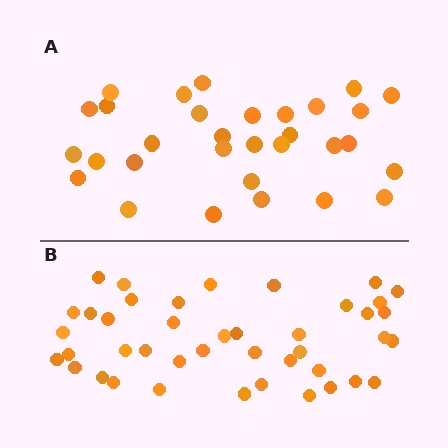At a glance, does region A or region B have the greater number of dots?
Region B (the bottom region) has more dots.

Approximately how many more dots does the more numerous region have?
Region B has roughly 12 or so more dots than region A.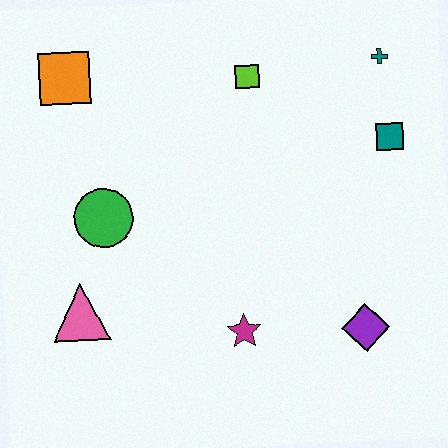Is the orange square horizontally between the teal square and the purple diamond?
No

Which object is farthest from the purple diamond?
The orange square is farthest from the purple diamond.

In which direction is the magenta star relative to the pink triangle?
The magenta star is to the right of the pink triangle.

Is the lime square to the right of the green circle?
Yes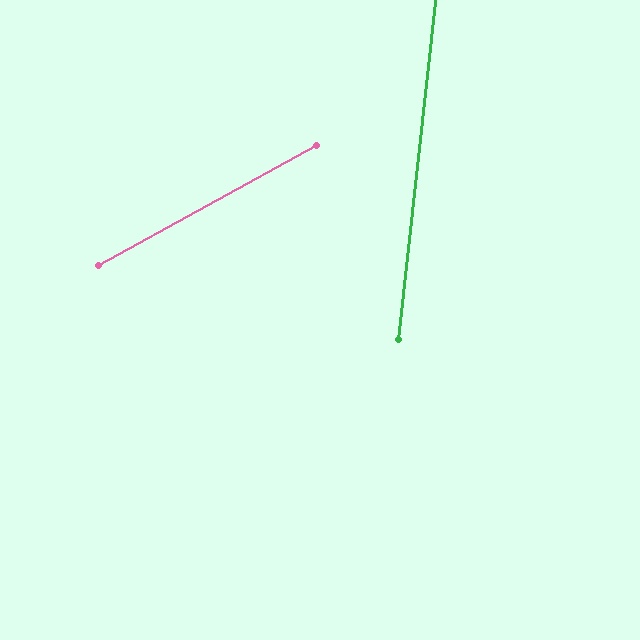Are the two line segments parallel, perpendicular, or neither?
Neither parallel nor perpendicular — they differ by about 55°.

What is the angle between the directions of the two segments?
Approximately 55 degrees.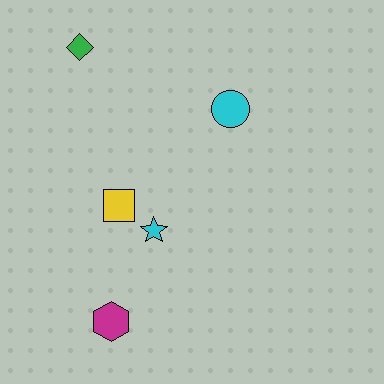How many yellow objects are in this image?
There is 1 yellow object.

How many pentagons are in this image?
There are no pentagons.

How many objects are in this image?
There are 5 objects.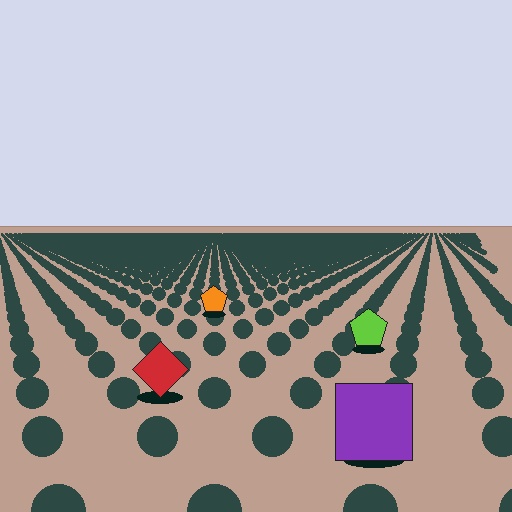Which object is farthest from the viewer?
The orange pentagon is farthest from the viewer. It appears smaller and the ground texture around it is denser.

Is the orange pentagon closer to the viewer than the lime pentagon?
No. The lime pentagon is closer — you can tell from the texture gradient: the ground texture is coarser near it.